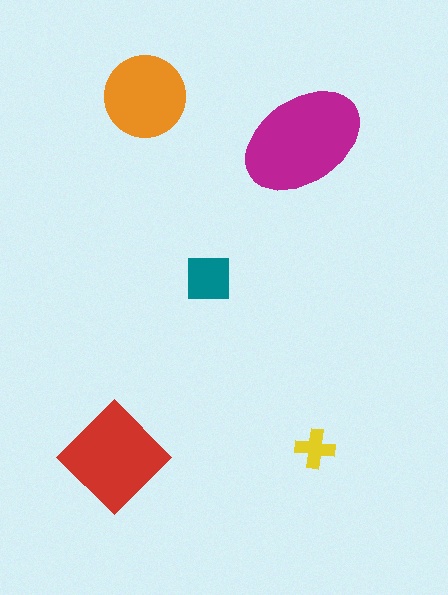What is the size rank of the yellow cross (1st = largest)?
5th.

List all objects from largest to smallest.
The magenta ellipse, the red diamond, the orange circle, the teal square, the yellow cross.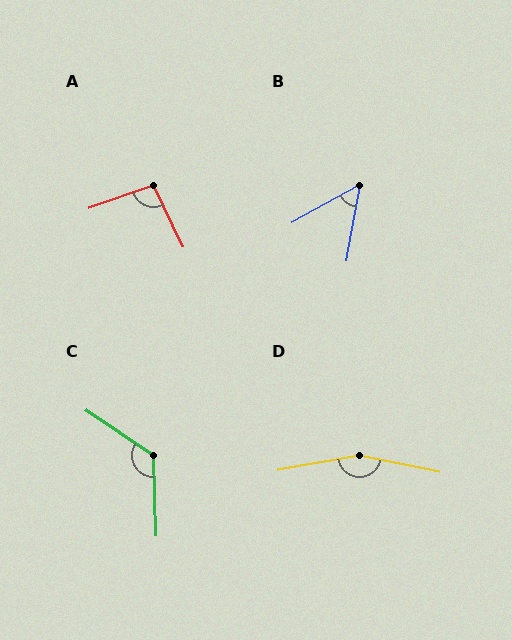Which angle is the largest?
D, at approximately 158 degrees.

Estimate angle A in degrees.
Approximately 96 degrees.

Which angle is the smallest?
B, at approximately 51 degrees.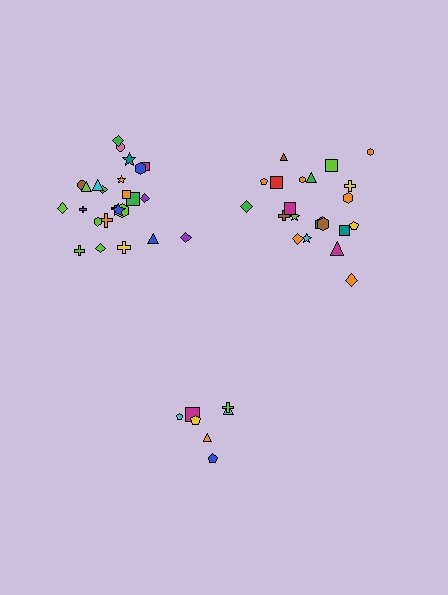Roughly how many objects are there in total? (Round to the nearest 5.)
Roughly 55 objects in total.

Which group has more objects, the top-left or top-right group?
The top-left group.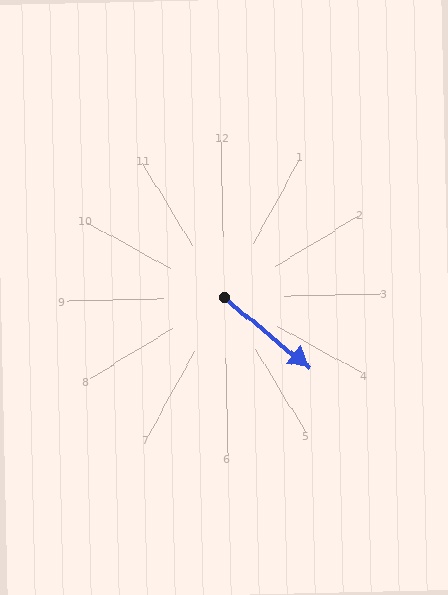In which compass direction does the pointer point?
Southeast.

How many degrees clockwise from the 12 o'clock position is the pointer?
Approximately 131 degrees.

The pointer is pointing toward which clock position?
Roughly 4 o'clock.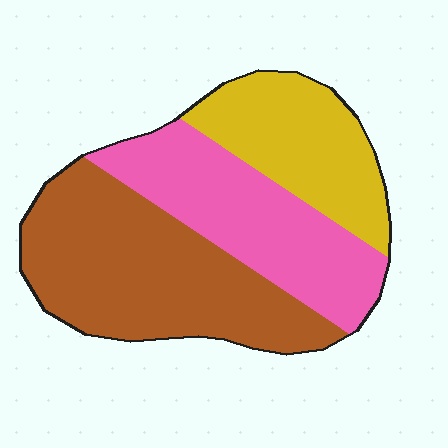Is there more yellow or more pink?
Pink.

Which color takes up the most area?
Brown, at roughly 45%.